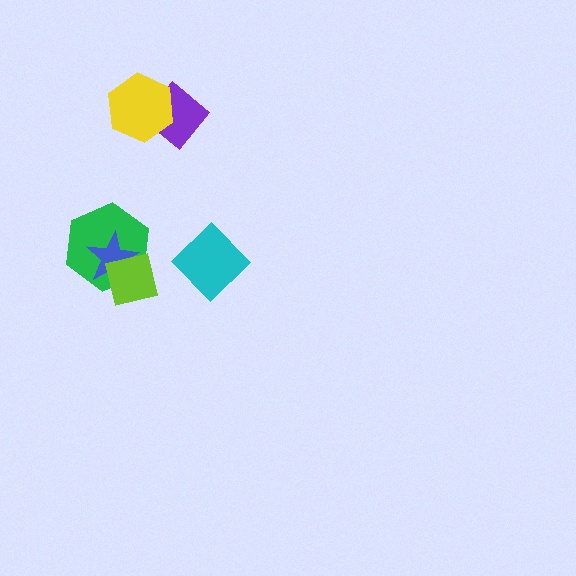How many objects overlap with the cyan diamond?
0 objects overlap with the cyan diamond.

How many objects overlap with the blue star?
2 objects overlap with the blue star.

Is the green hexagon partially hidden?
Yes, it is partially covered by another shape.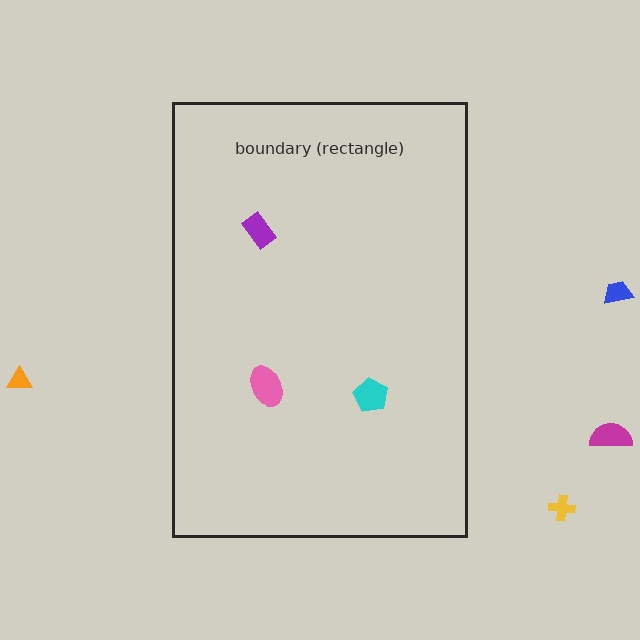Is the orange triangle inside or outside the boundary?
Outside.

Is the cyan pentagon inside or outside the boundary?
Inside.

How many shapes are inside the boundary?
3 inside, 4 outside.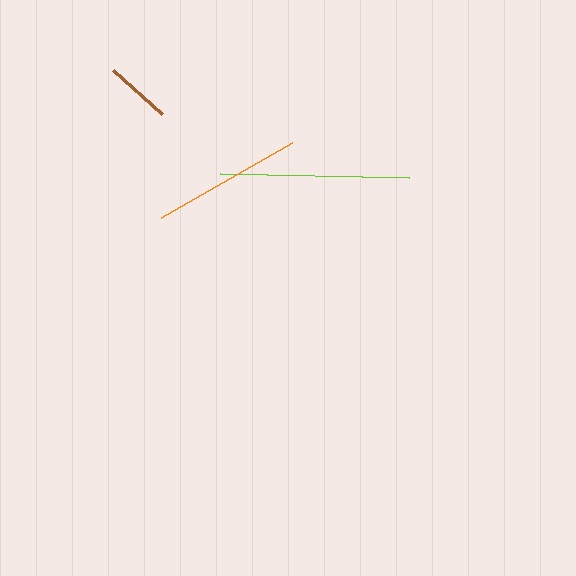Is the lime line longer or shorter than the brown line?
The lime line is longer than the brown line.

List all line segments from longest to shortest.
From longest to shortest: lime, orange, brown.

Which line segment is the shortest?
The brown line is the shortest at approximately 66 pixels.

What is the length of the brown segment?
The brown segment is approximately 66 pixels long.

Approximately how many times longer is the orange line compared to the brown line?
The orange line is approximately 2.3 times the length of the brown line.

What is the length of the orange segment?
The orange segment is approximately 151 pixels long.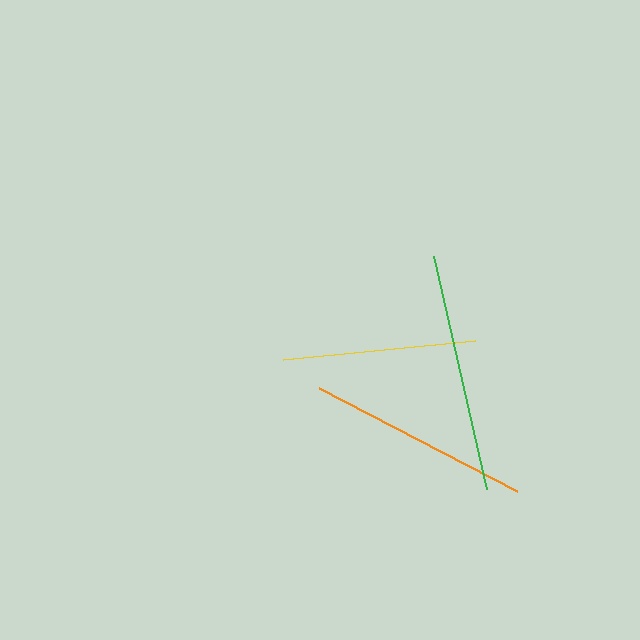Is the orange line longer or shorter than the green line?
The green line is longer than the orange line.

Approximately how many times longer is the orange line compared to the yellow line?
The orange line is approximately 1.2 times the length of the yellow line.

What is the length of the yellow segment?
The yellow segment is approximately 193 pixels long.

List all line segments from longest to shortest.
From longest to shortest: green, orange, yellow.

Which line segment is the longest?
The green line is the longest at approximately 239 pixels.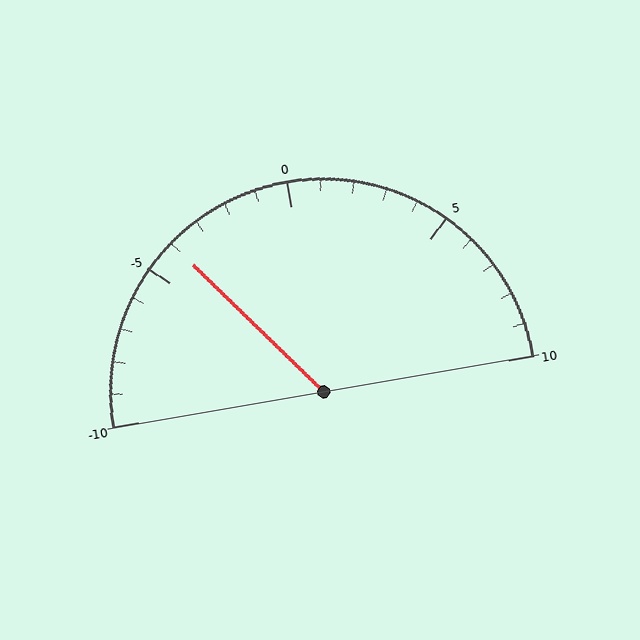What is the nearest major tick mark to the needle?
The nearest major tick mark is -5.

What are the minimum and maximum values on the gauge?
The gauge ranges from -10 to 10.